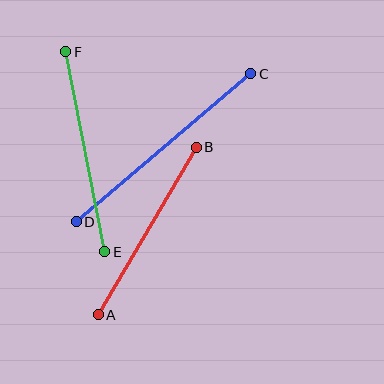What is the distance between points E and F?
The distance is approximately 204 pixels.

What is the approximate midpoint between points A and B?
The midpoint is at approximately (147, 231) pixels.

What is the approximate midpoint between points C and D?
The midpoint is at approximately (163, 148) pixels.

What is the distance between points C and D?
The distance is approximately 229 pixels.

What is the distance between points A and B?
The distance is approximately 194 pixels.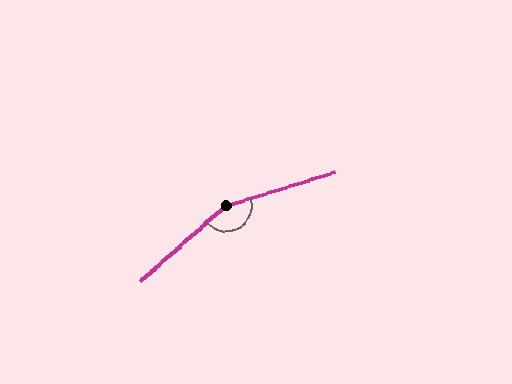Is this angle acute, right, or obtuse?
It is obtuse.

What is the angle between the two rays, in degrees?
Approximately 156 degrees.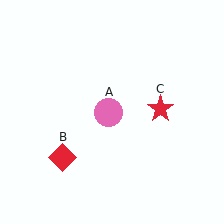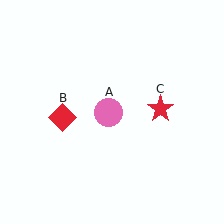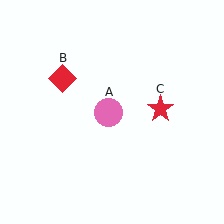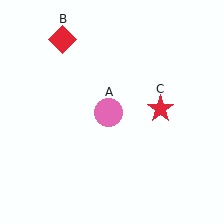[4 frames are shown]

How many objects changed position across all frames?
1 object changed position: red diamond (object B).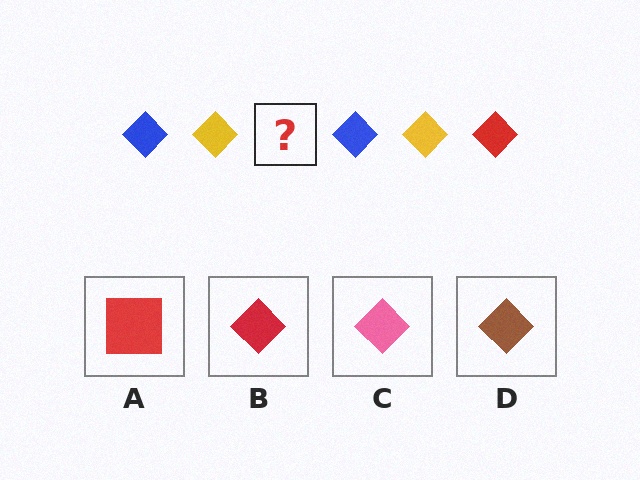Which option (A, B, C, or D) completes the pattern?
B.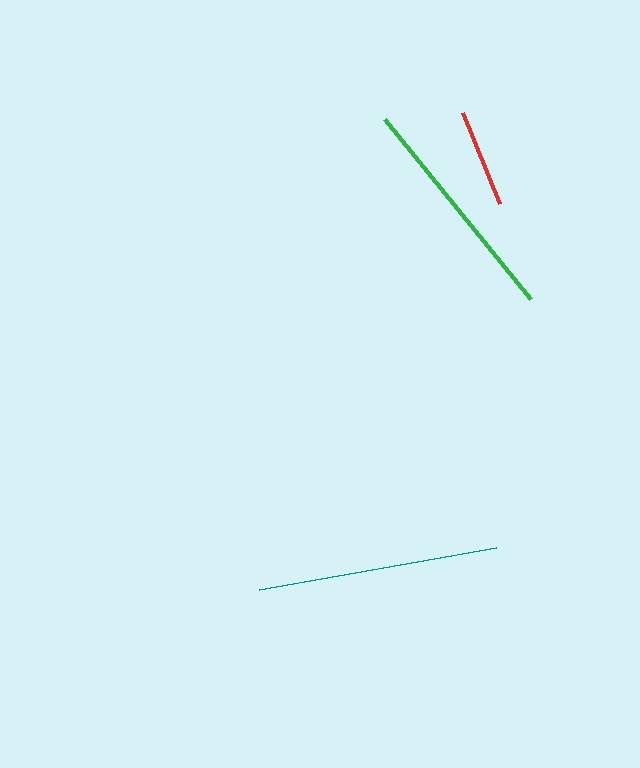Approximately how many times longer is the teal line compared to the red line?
The teal line is approximately 2.4 times the length of the red line.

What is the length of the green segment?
The green segment is approximately 232 pixels long.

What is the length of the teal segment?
The teal segment is approximately 240 pixels long.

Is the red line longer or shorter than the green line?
The green line is longer than the red line.